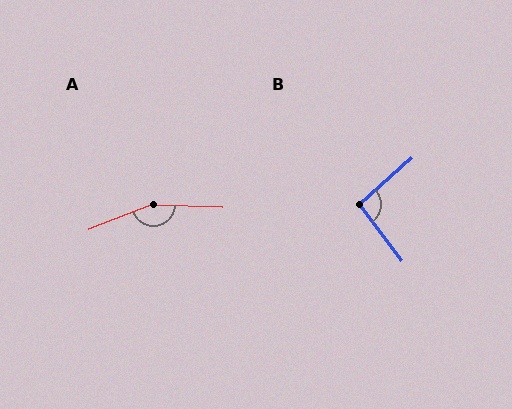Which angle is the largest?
A, at approximately 157 degrees.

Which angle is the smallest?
B, at approximately 95 degrees.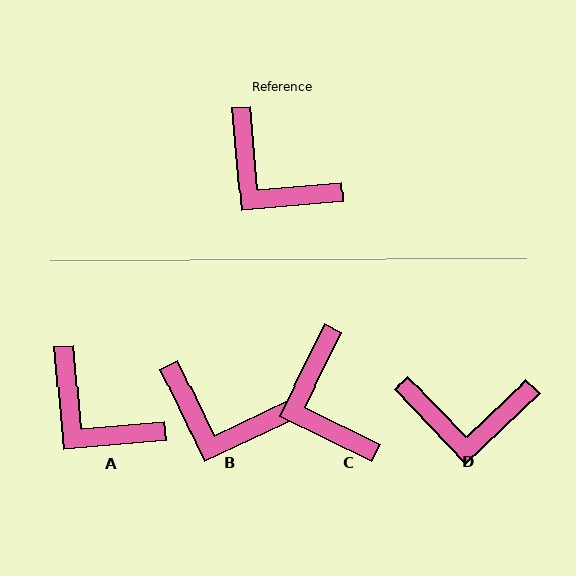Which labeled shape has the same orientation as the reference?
A.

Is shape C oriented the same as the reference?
No, it is off by about 31 degrees.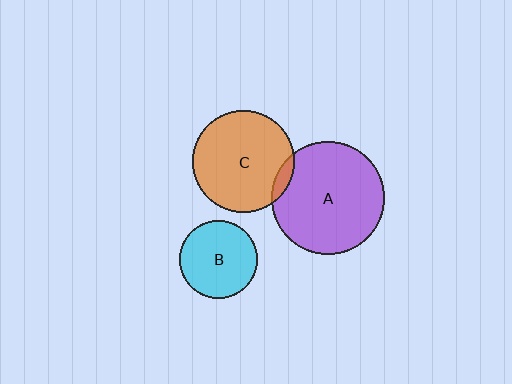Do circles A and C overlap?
Yes.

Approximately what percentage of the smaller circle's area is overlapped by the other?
Approximately 5%.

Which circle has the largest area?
Circle A (purple).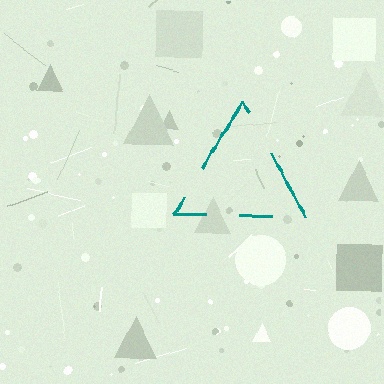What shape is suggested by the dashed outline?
The dashed outline suggests a triangle.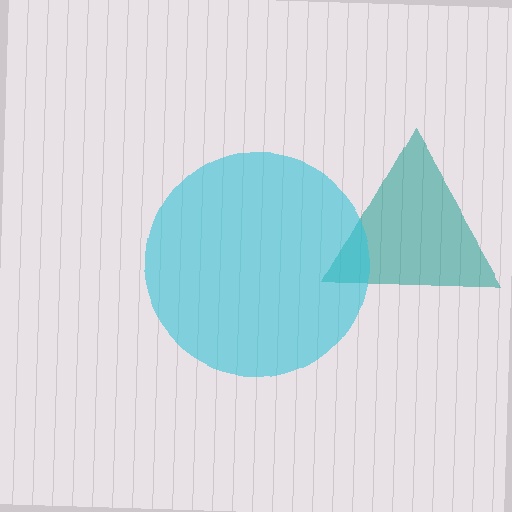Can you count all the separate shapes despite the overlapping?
Yes, there are 2 separate shapes.